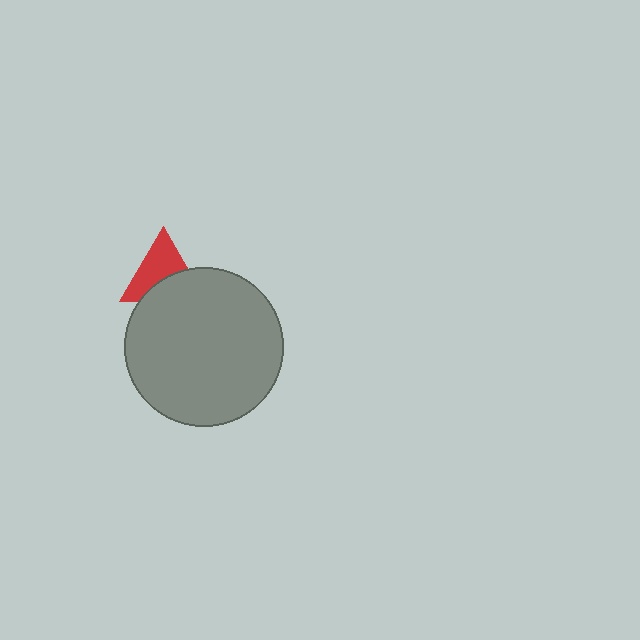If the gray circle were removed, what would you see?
You would see the complete red triangle.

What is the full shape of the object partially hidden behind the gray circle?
The partially hidden object is a red triangle.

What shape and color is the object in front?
The object in front is a gray circle.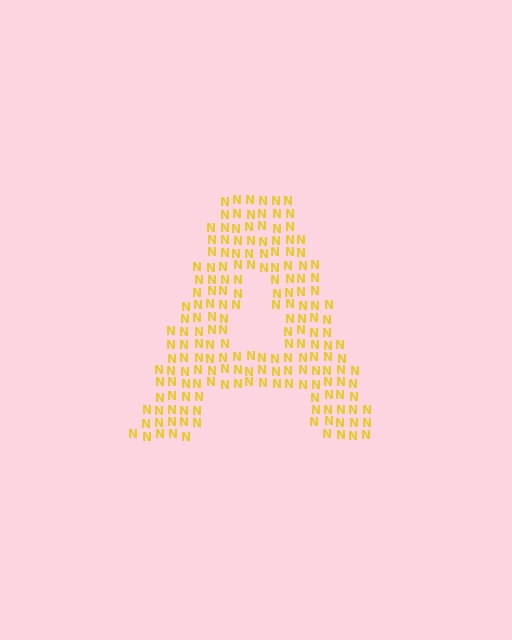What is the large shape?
The large shape is the letter A.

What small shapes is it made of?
It is made of small letter N's.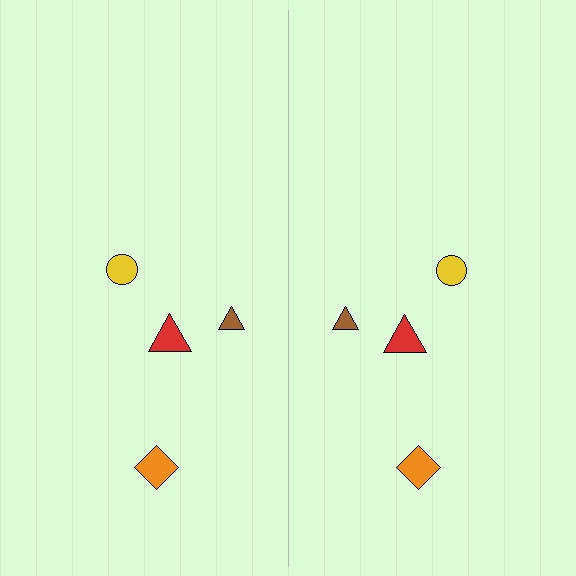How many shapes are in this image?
There are 8 shapes in this image.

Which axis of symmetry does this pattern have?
The pattern has a vertical axis of symmetry running through the center of the image.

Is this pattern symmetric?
Yes, this pattern has bilateral (reflection) symmetry.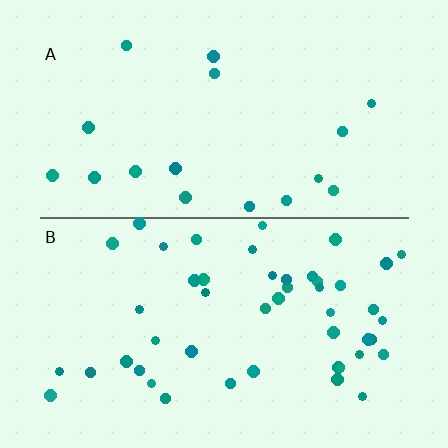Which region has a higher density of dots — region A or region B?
B (the bottom).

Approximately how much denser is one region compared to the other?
Approximately 2.8× — region B over region A.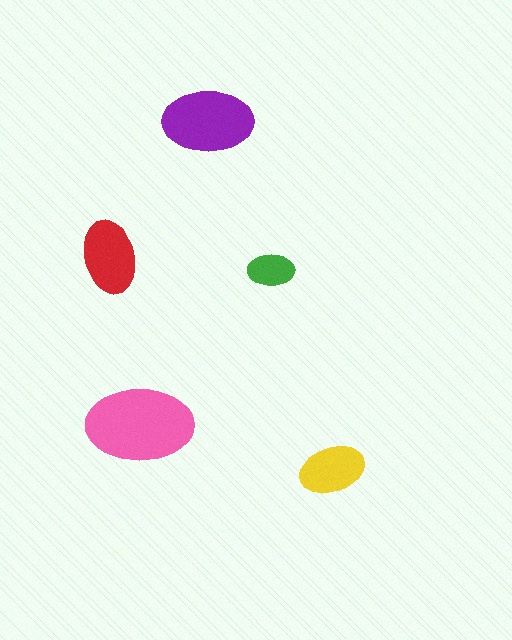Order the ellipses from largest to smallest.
the pink one, the purple one, the red one, the yellow one, the green one.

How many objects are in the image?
There are 5 objects in the image.